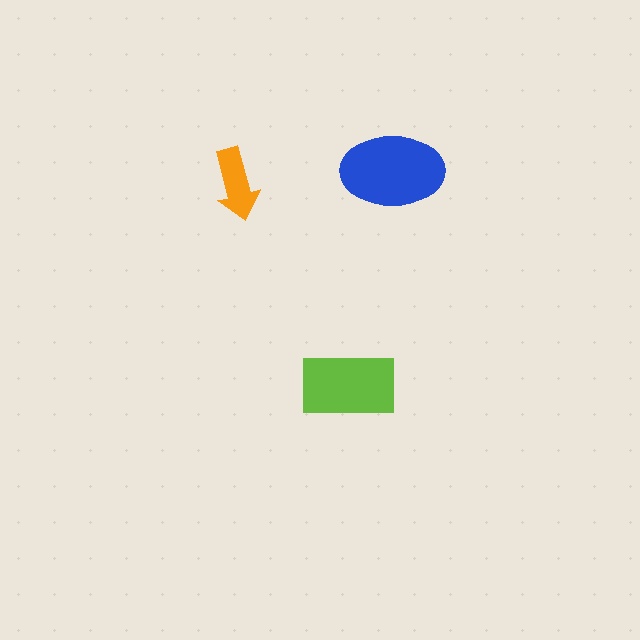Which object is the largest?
The blue ellipse.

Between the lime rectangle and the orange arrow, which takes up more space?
The lime rectangle.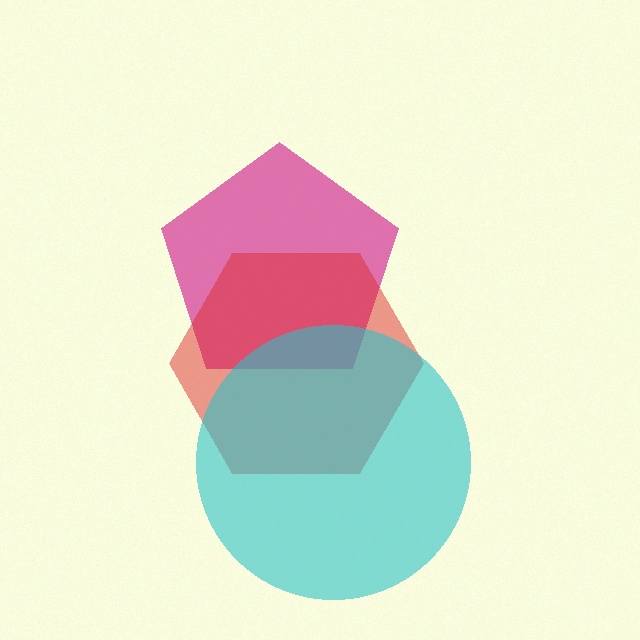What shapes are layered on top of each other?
The layered shapes are: a magenta pentagon, a red hexagon, a cyan circle.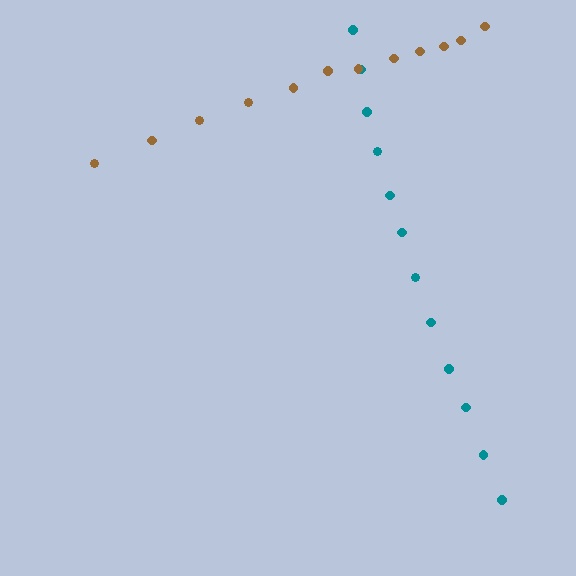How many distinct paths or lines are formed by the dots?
There are 2 distinct paths.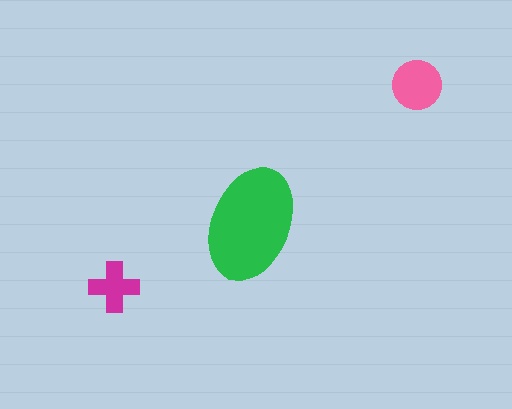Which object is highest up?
The pink circle is topmost.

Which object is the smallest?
The magenta cross.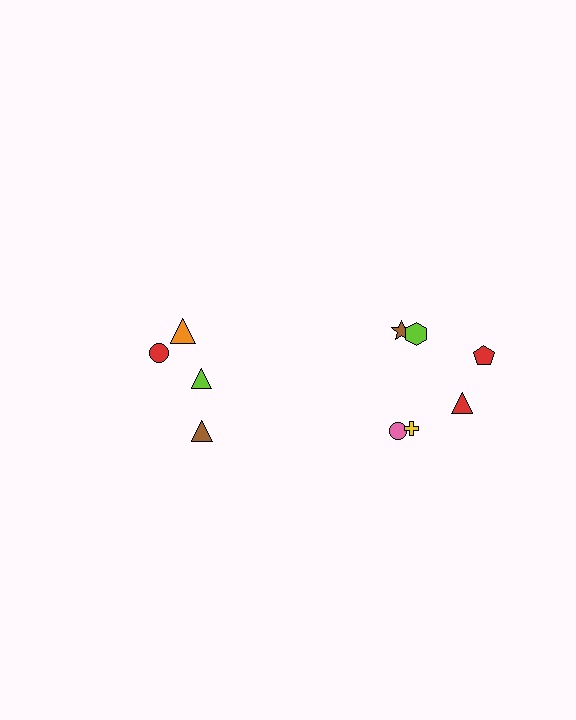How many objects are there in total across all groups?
There are 10 objects.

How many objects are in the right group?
There are 6 objects.